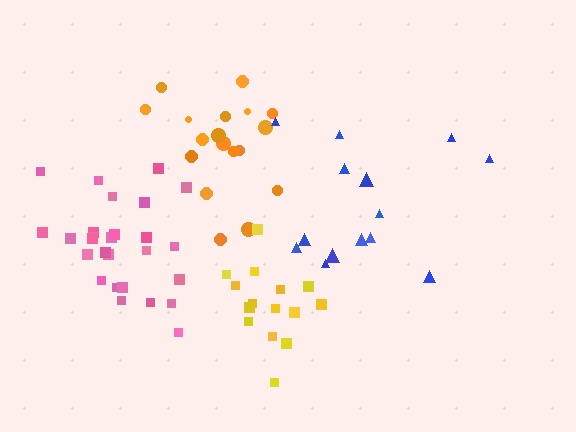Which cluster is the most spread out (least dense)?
Blue.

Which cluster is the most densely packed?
Pink.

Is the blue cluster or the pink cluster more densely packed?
Pink.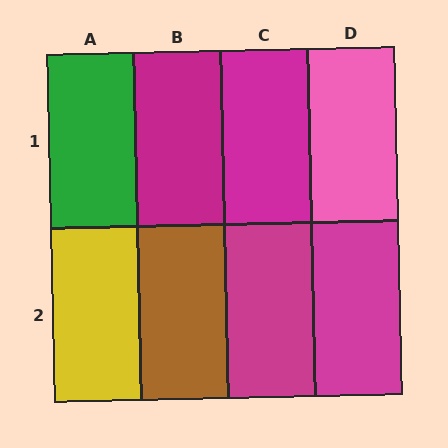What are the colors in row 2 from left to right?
Yellow, brown, magenta, magenta.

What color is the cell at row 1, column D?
Pink.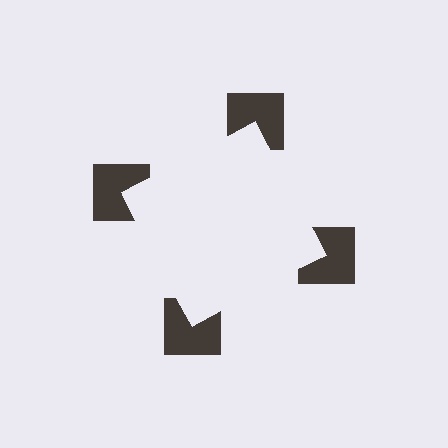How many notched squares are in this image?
There are 4 — one at each vertex of the illusory square.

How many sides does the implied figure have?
4 sides.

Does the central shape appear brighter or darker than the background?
It typically appears slightly brighter than the background, even though no actual brightness change is drawn.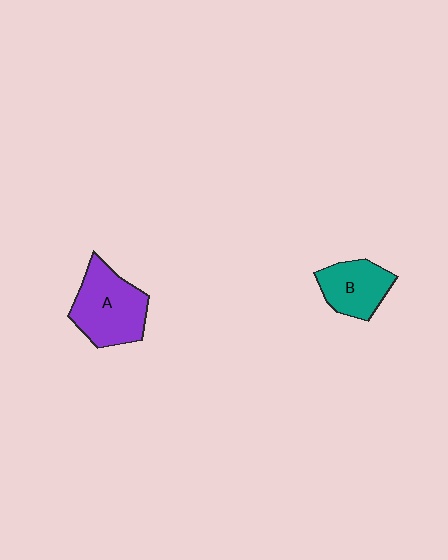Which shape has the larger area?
Shape A (purple).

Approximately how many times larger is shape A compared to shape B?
Approximately 1.4 times.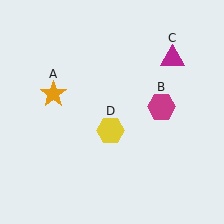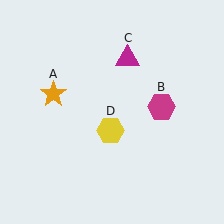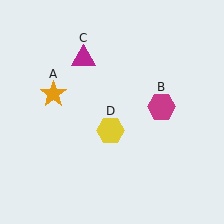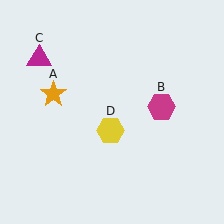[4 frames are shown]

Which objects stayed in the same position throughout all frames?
Orange star (object A) and magenta hexagon (object B) and yellow hexagon (object D) remained stationary.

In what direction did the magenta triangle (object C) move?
The magenta triangle (object C) moved left.